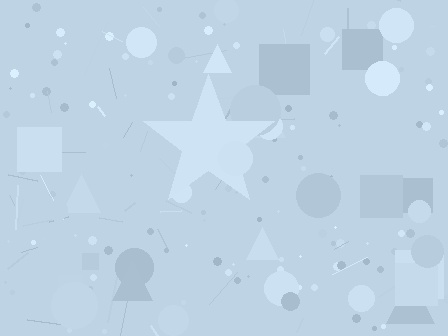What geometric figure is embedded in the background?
A star is embedded in the background.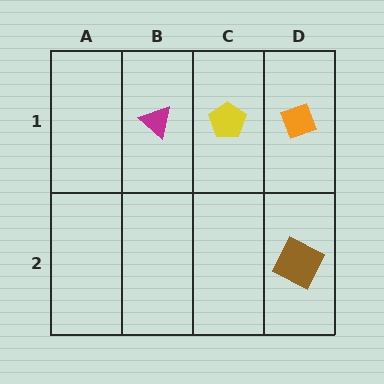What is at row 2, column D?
A brown square.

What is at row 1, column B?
A magenta triangle.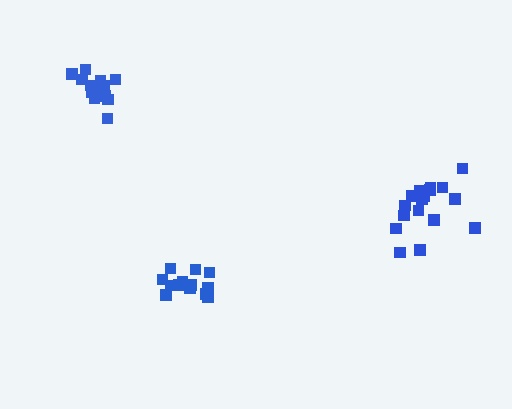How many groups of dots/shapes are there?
There are 3 groups.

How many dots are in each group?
Group 1: 13 dots, Group 2: 13 dots, Group 3: 18 dots (44 total).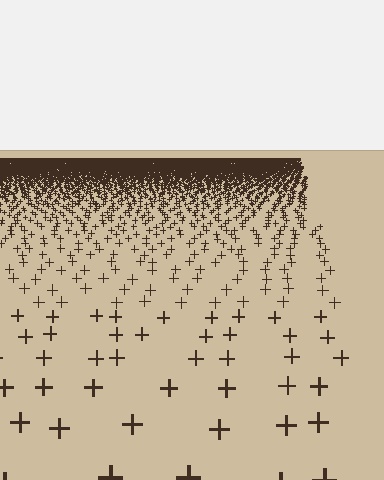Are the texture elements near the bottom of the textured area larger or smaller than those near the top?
Larger. Near the bottom, elements are closer to the viewer and appear at a bigger on-screen size.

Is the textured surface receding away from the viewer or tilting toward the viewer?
The surface is receding away from the viewer. Texture elements get smaller and denser toward the top.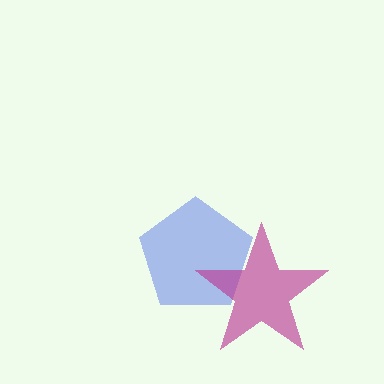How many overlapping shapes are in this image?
There are 2 overlapping shapes in the image.